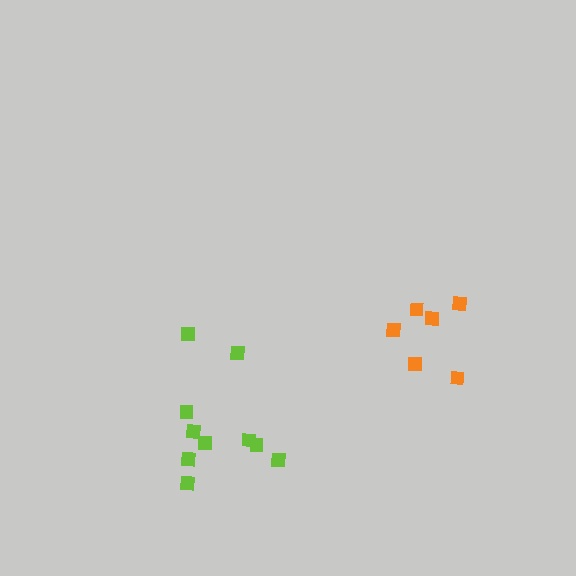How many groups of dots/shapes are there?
There are 2 groups.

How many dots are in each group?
Group 1: 10 dots, Group 2: 6 dots (16 total).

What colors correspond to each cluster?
The clusters are colored: lime, orange.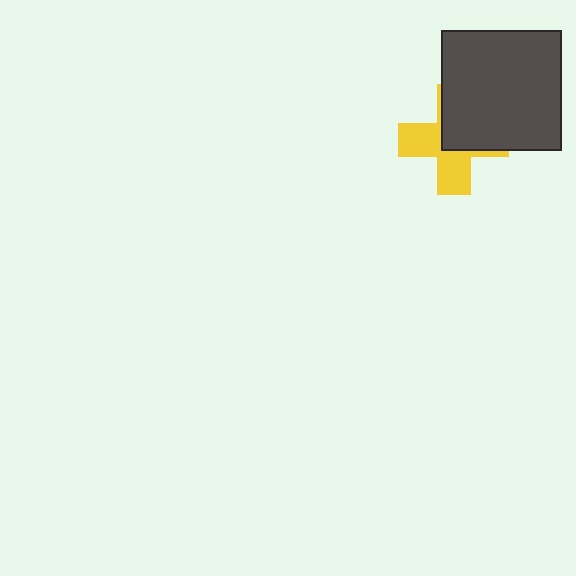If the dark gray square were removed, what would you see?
You would see the complete yellow cross.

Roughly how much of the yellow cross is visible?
About half of it is visible (roughly 52%).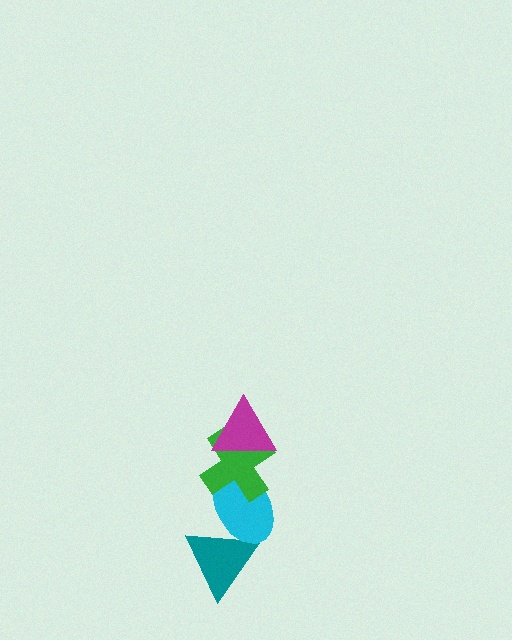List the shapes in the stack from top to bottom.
From top to bottom: the magenta triangle, the green cross, the cyan ellipse, the teal triangle.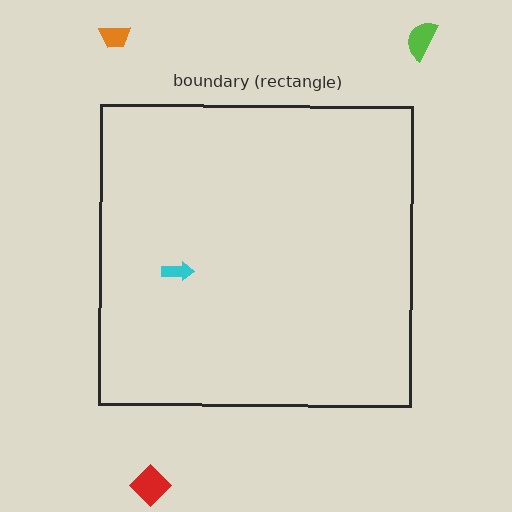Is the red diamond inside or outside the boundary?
Outside.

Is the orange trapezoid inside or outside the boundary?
Outside.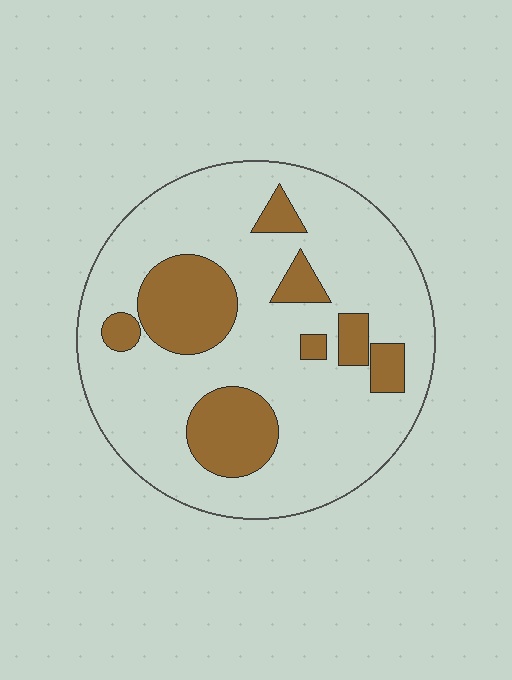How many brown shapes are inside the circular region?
8.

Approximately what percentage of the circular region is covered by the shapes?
Approximately 25%.